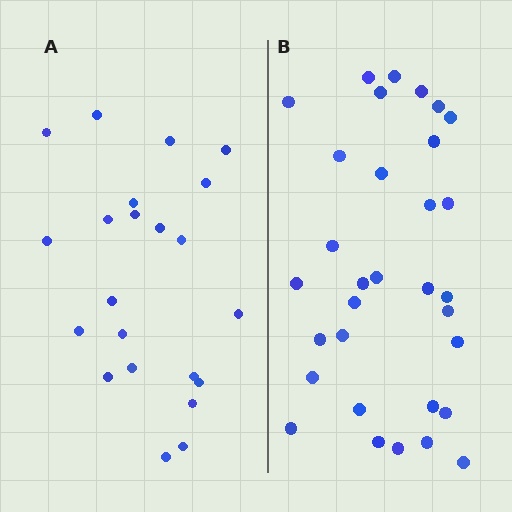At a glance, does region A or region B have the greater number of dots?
Region B (the right region) has more dots.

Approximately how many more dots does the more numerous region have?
Region B has roughly 10 or so more dots than region A.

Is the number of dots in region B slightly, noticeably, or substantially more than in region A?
Region B has substantially more. The ratio is roughly 1.5 to 1.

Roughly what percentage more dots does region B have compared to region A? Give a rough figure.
About 45% more.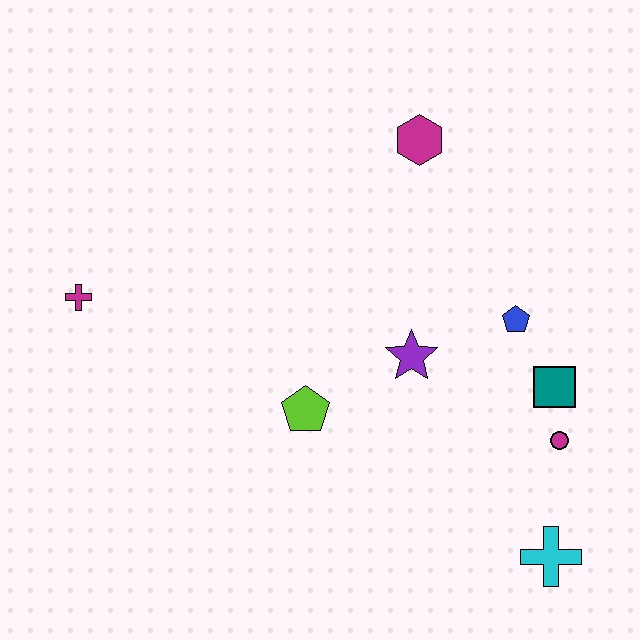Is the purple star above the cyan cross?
Yes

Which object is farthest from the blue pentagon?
The magenta cross is farthest from the blue pentagon.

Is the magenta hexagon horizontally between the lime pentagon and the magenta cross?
No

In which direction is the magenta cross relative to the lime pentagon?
The magenta cross is to the left of the lime pentagon.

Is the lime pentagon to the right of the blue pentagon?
No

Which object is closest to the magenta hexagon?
The blue pentagon is closest to the magenta hexagon.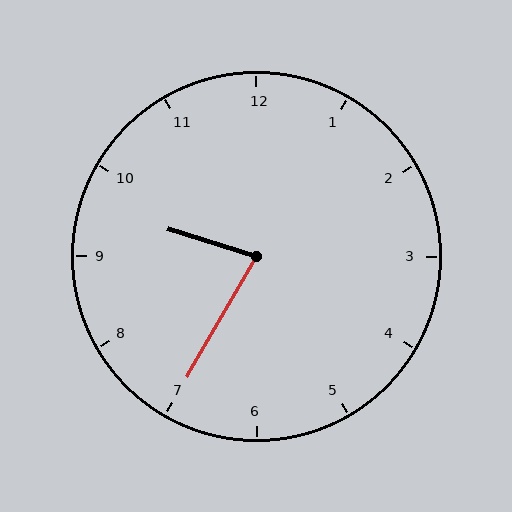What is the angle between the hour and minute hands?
Approximately 78 degrees.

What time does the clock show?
9:35.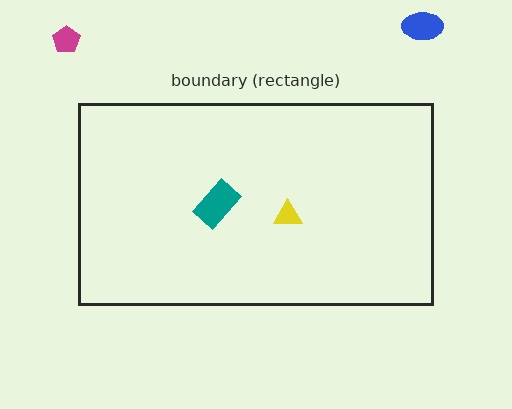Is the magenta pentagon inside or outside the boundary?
Outside.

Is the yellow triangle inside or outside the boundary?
Inside.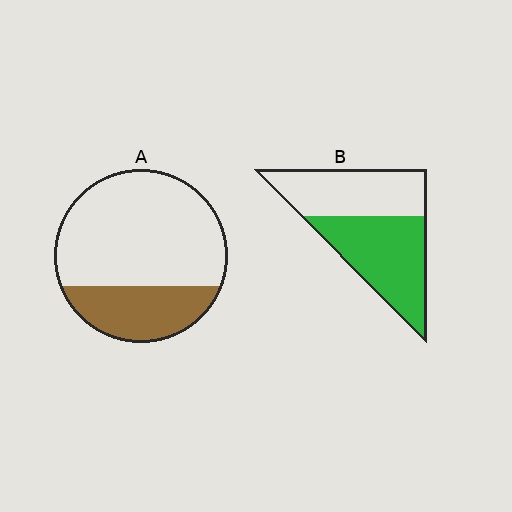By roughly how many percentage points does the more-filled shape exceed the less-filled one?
By roughly 25 percentage points (B over A).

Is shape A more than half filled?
No.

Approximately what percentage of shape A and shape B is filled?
A is approximately 30% and B is approximately 55%.